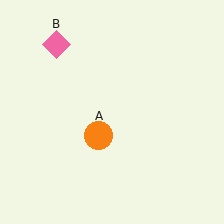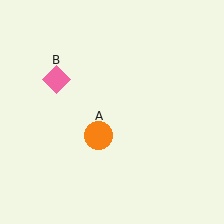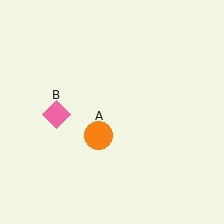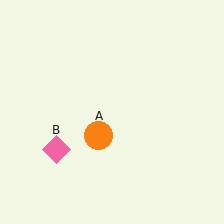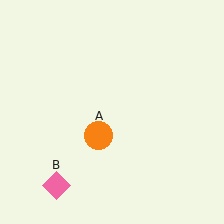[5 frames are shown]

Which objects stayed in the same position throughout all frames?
Orange circle (object A) remained stationary.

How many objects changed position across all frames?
1 object changed position: pink diamond (object B).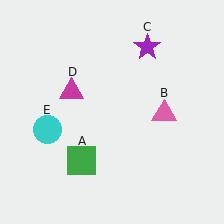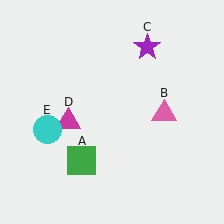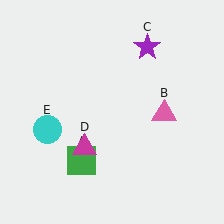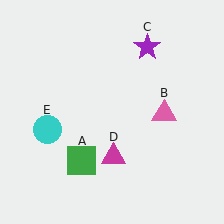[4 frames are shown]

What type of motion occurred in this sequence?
The magenta triangle (object D) rotated counterclockwise around the center of the scene.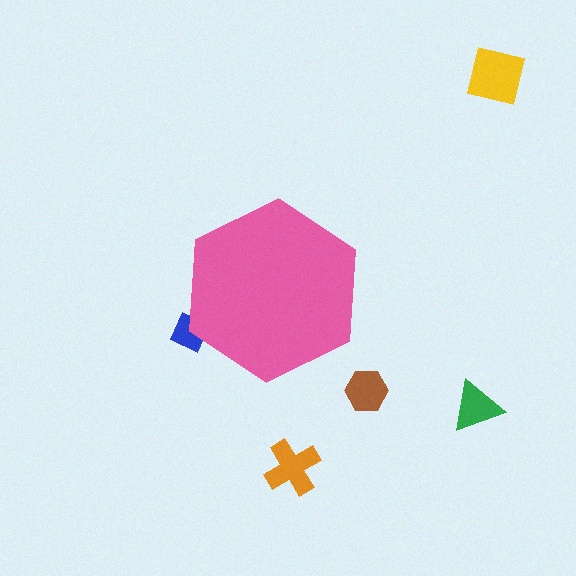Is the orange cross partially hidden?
No, the orange cross is fully visible.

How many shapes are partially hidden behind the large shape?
1 shape is partially hidden.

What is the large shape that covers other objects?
A pink hexagon.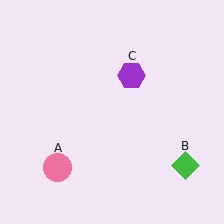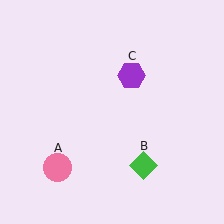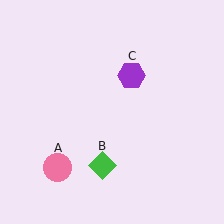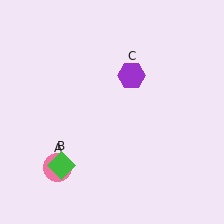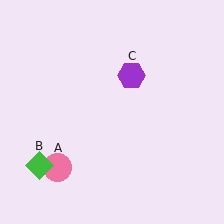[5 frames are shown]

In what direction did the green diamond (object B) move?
The green diamond (object B) moved left.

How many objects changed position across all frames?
1 object changed position: green diamond (object B).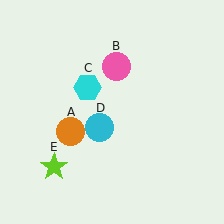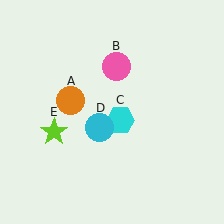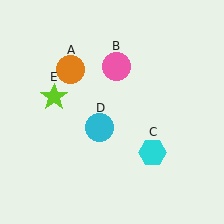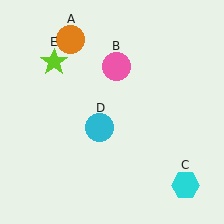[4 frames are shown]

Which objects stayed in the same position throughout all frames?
Pink circle (object B) and cyan circle (object D) remained stationary.